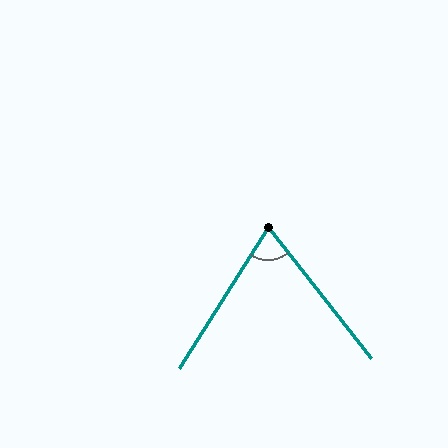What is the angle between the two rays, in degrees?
Approximately 71 degrees.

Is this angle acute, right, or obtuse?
It is acute.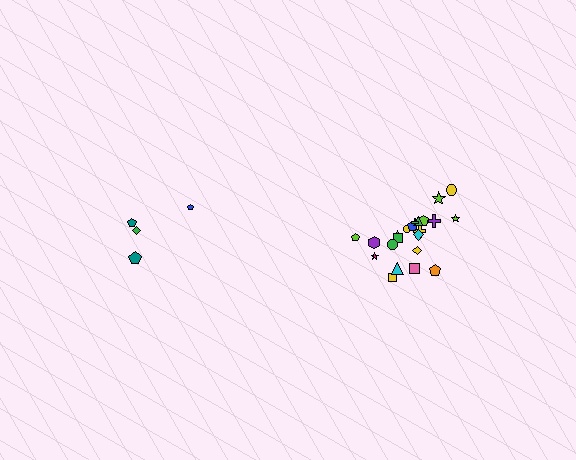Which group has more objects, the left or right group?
The right group.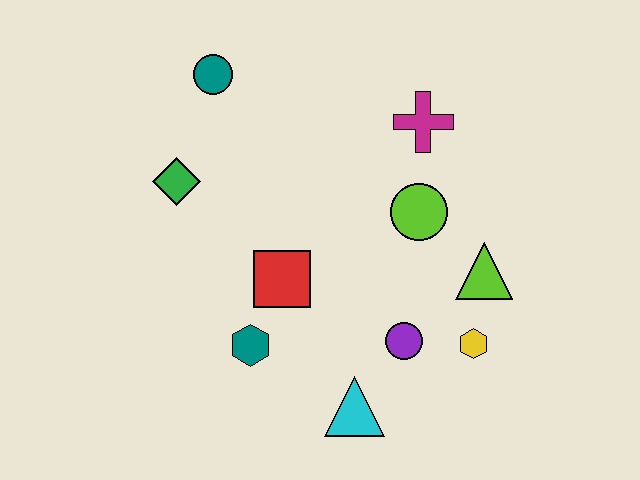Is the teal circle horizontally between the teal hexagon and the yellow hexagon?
No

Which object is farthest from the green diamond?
The yellow hexagon is farthest from the green diamond.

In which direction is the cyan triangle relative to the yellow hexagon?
The cyan triangle is to the left of the yellow hexagon.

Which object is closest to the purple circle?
The yellow hexagon is closest to the purple circle.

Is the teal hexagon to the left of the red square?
Yes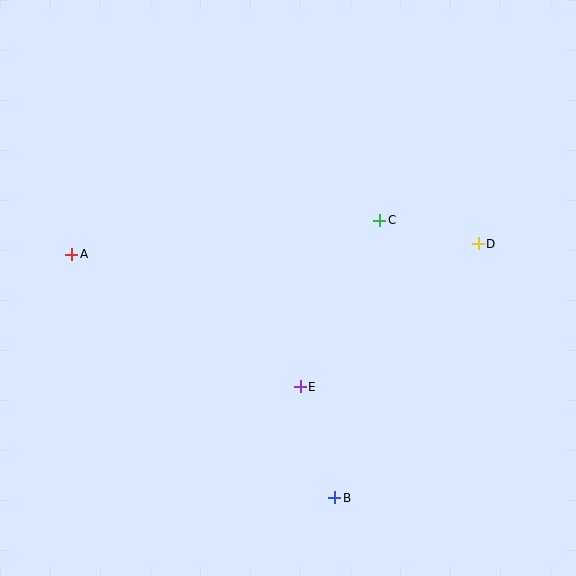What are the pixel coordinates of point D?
Point D is at (478, 244).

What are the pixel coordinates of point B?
Point B is at (335, 498).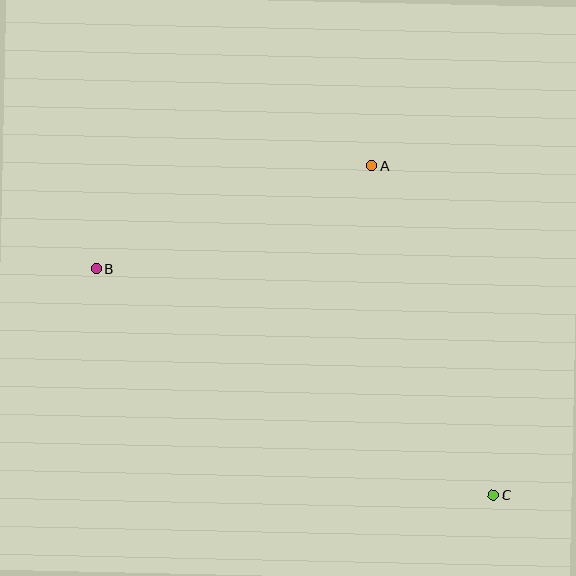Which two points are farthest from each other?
Points B and C are farthest from each other.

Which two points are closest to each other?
Points A and B are closest to each other.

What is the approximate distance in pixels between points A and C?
The distance between A and C is approximately 351 pixels.